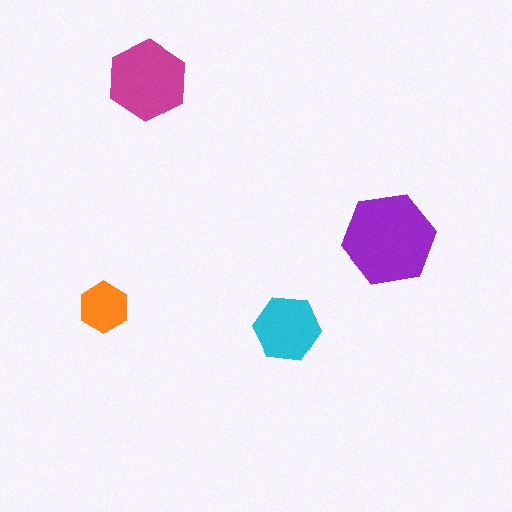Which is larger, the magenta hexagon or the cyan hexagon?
The magenta one.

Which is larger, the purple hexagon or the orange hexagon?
The purple one.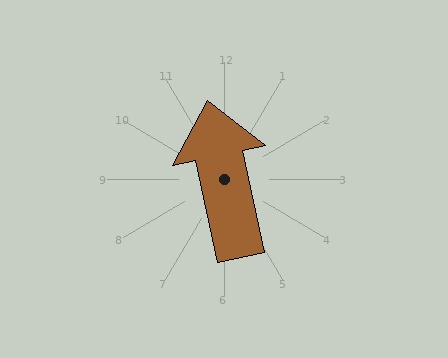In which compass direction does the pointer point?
North.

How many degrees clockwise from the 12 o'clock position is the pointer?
Approximately 348 degrees.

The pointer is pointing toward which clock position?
Roughly 12 o'clock.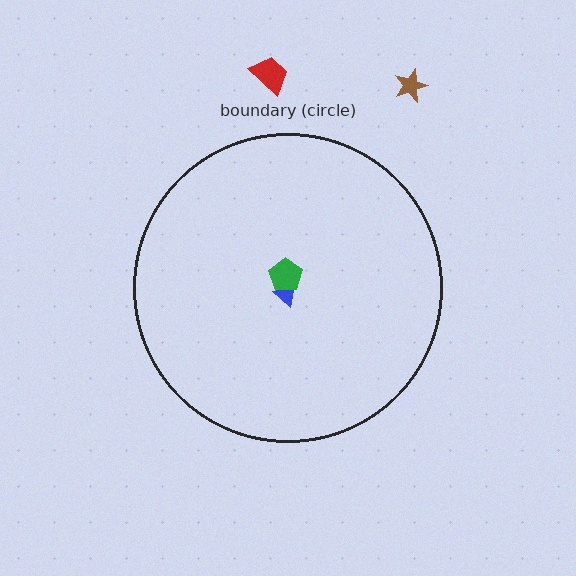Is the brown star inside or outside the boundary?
Outside.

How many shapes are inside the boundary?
2 inside, 2 outside.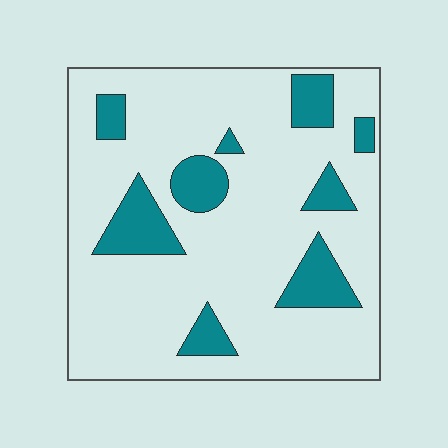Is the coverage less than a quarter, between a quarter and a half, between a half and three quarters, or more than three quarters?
Less than a quarter.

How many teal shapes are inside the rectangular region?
9.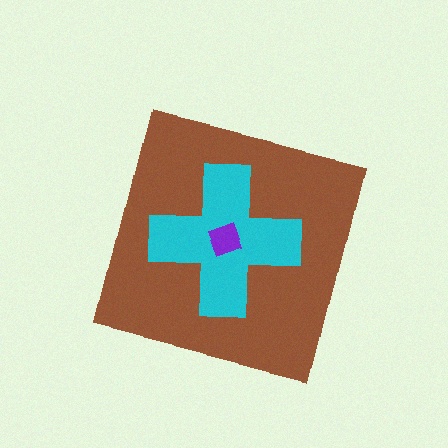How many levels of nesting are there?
3.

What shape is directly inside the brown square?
The cyan cross.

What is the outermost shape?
The brown square.